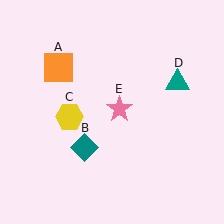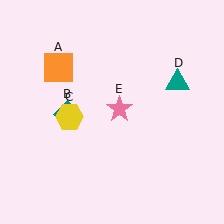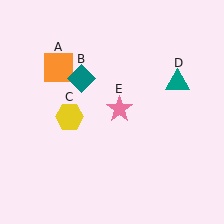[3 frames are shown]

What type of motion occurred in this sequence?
The teal diamond (object B) rotated clockwise around the center of the scene.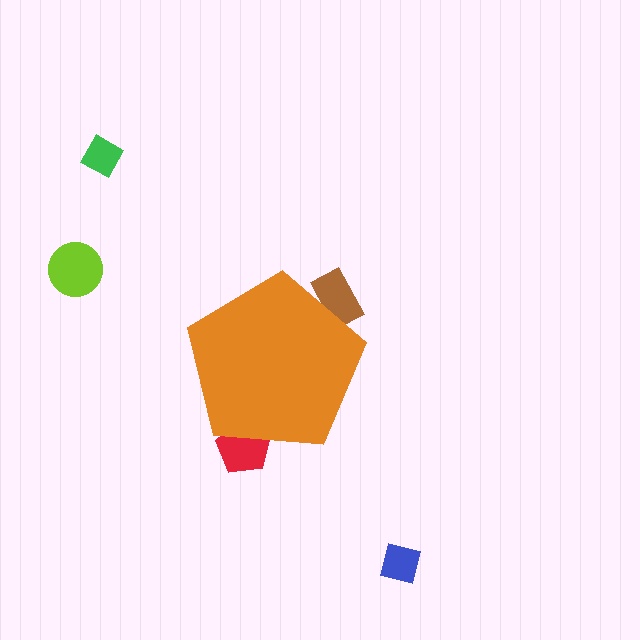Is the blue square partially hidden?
No, the blue square is fully visible.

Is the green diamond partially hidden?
No, the green diamond is fully visible.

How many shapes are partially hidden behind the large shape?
2 shapes are partially hidden.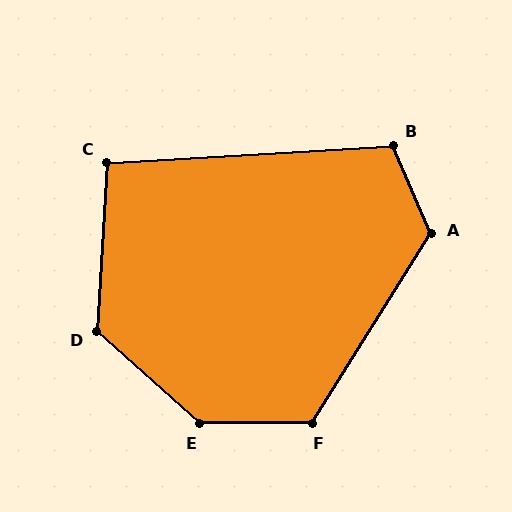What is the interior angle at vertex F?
Approximately 122 degrees (obtuse).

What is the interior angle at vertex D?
Approximately 128 degrees (obtuse).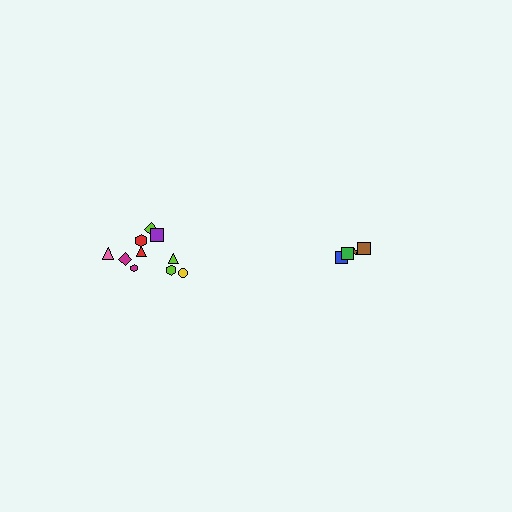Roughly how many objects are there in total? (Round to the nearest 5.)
Roughly 15 objects in total.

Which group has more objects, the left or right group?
The left group.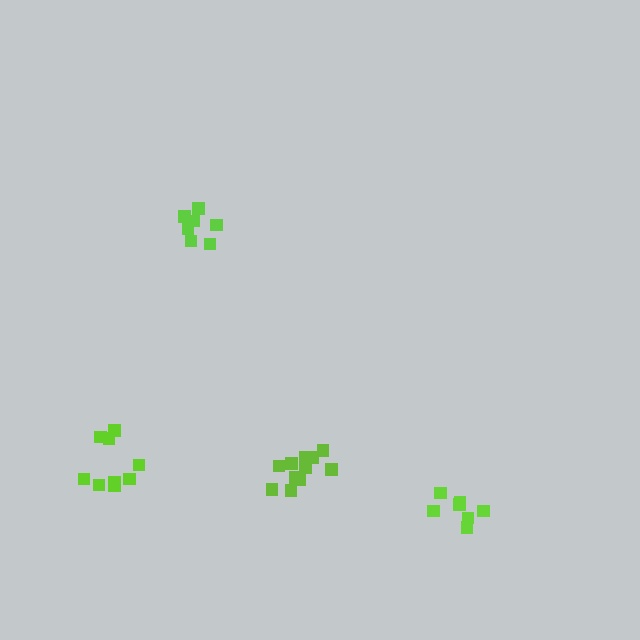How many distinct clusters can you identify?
There are 4 distinct clusters.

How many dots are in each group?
Group 1: 7 dots, Group 2: 9 dots, Group 3: 7 dots, Group 4: 11 dots (34 total).